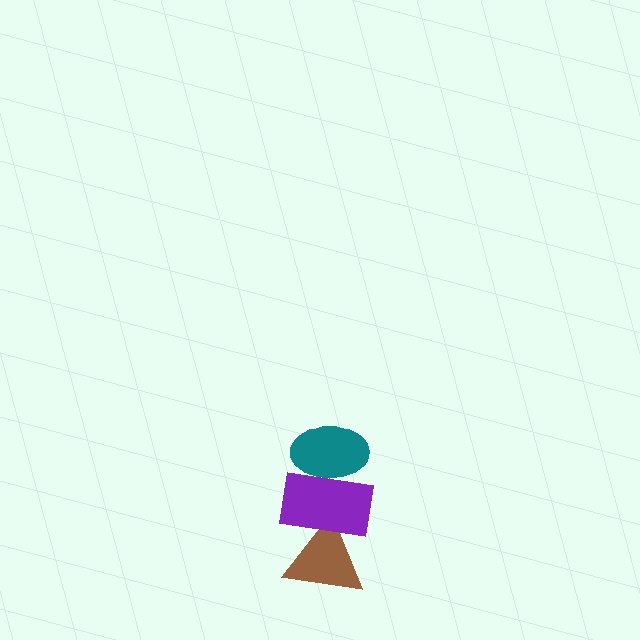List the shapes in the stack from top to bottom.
From top to bottom: the teal ellipse, the purple rectangle, the brown triangle.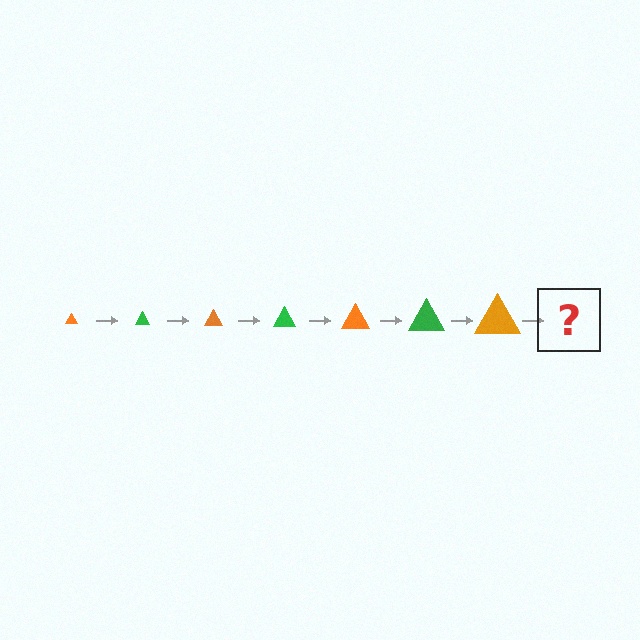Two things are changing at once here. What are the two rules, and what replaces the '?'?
The two rules are that the triangle grows larger each step and the color cycles through orange and green. The '?' should be a green triangle, larger than the previous one.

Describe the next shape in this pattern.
It should be a green triangle, larger than the previous one.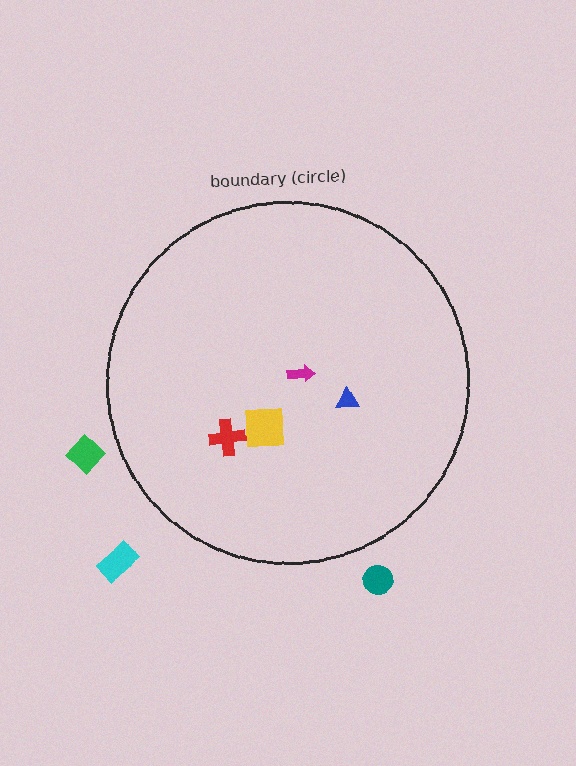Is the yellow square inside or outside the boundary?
Inside.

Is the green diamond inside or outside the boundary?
Outside.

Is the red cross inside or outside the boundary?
Inside.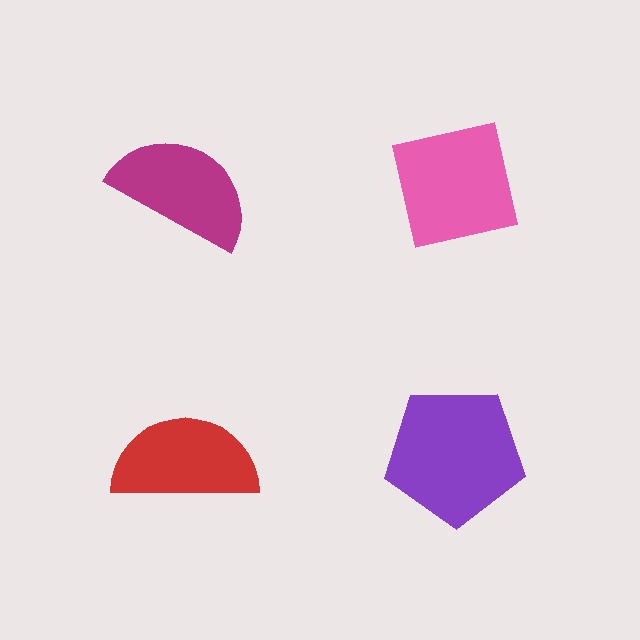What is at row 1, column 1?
A magenta semicircle.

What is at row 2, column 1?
A red semicircle.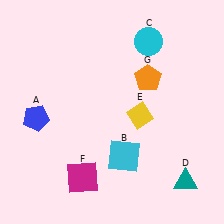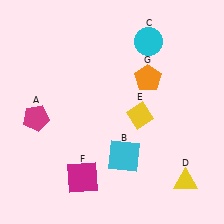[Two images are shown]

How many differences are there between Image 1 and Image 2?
There are 2 differences between the two images.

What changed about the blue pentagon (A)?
In Image 1, A is blue. In Image 2, it changed to magenta.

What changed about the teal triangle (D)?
In Image 1, D is teal. In Image 2, it changed to yellow.